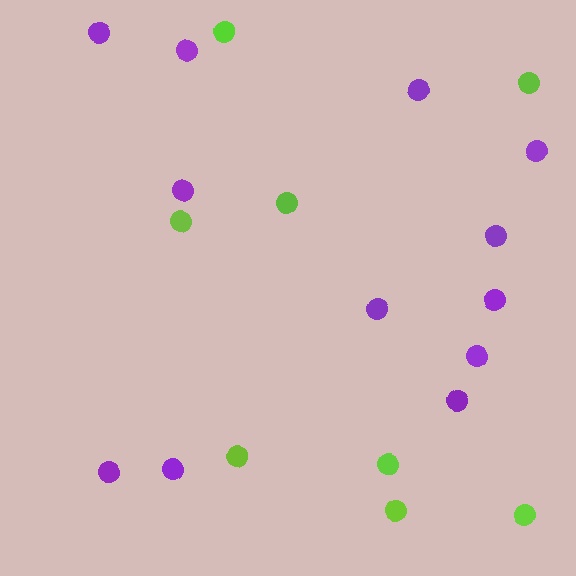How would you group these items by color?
There are 2 groups: one group of lime circles (8) and one group of purple circles (12).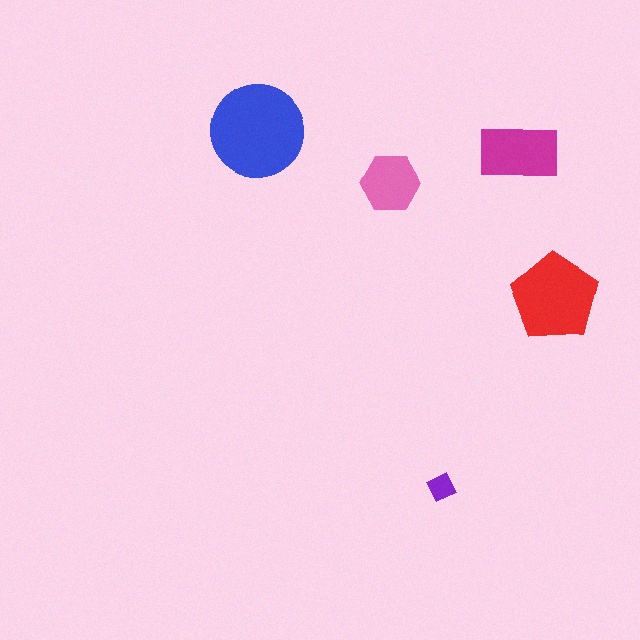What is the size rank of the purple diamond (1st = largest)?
5th.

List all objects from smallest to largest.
The purple diamond, the pink hexagon, the magenta rectangle, the red pentagon, the blue circle.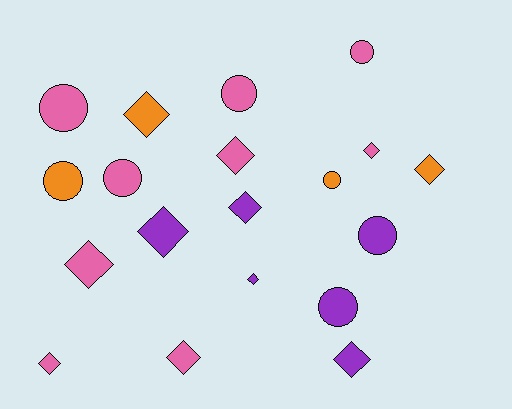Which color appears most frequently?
Pink, with 9 objects.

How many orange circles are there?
There are 2 orange circles.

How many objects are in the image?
There are 19 objects.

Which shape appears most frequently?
Diamond, with 11 objects.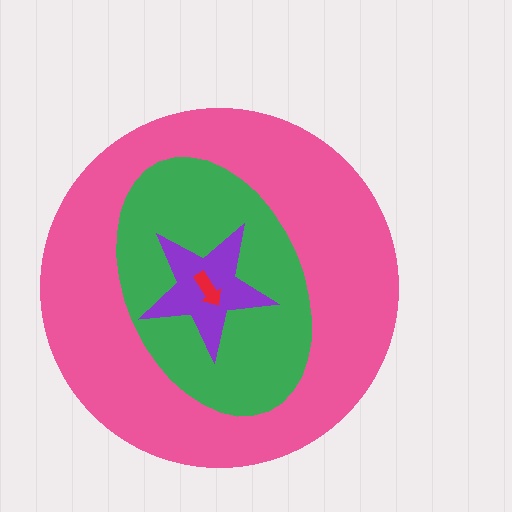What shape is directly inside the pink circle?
The green ellipse.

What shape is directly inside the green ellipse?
The purple star.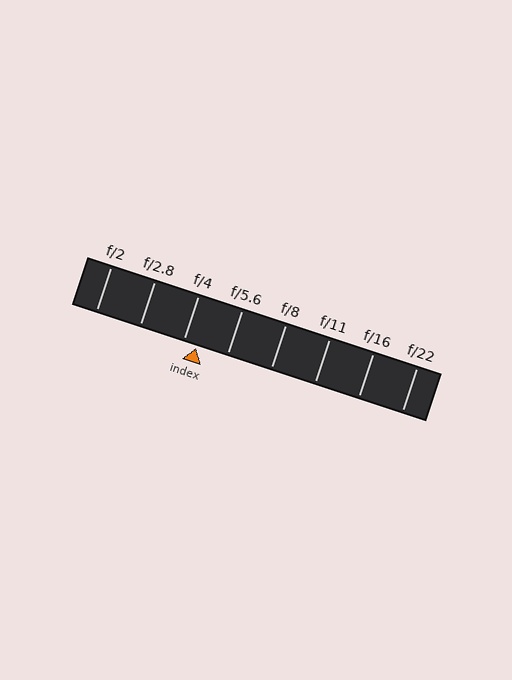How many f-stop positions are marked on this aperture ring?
There are 8 f-stop positions marked.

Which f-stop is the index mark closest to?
The index mark is closest to f/4.